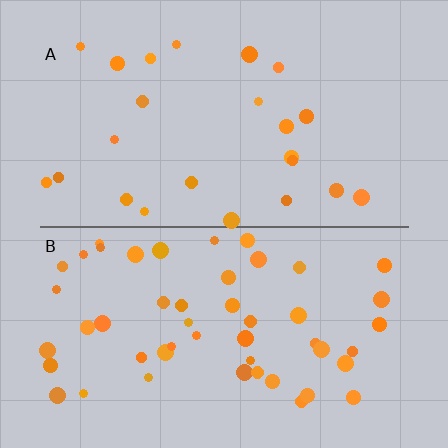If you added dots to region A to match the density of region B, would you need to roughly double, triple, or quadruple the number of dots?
Approximately double.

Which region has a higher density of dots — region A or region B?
B (the bottom).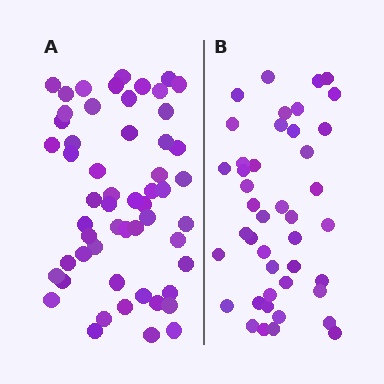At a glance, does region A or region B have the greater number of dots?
Region A (the left region) has more dots.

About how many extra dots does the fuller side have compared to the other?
Region A has roughly 12 or so more dots than region B.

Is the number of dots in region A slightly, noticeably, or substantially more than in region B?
Region A has noticeably more, but not dramatically so. The ratio is roughly 1.3 to 1.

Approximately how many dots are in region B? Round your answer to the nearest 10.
About 40 dots. (The exact count is 43, which rounds to 40.)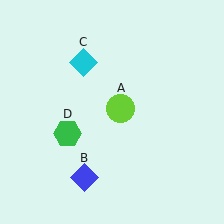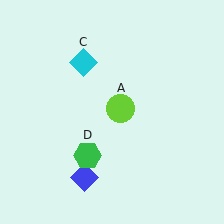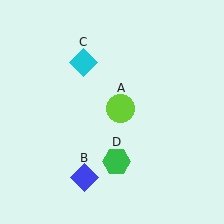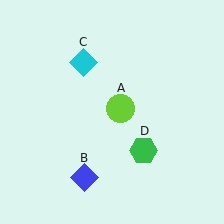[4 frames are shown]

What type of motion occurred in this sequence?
The green hexagon (object D) rotated counterclockwise around the center of the scene.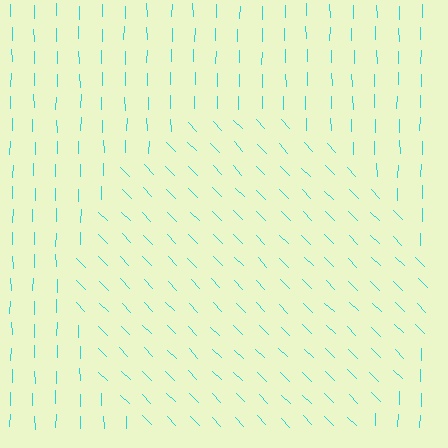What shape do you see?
I see a circle.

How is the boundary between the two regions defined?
The boundary is defined purely by a change in line orientation (approximately 45 degrees difference). All lines are the same color and thickness.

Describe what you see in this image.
The image is filled with small cyan line segments. A circle region in the image has lines oriented differently from the surrounding lines, creating a visible texture boundary.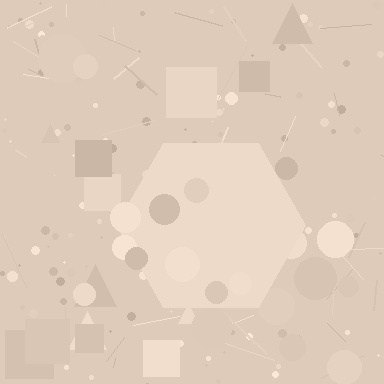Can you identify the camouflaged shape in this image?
The camouflaged shape is a hexagon.